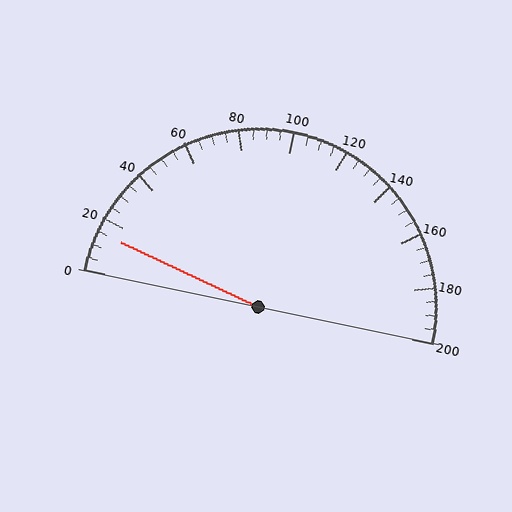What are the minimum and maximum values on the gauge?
The gauge ranges from 0 to 200.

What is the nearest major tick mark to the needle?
The nearest major tick mark is 20.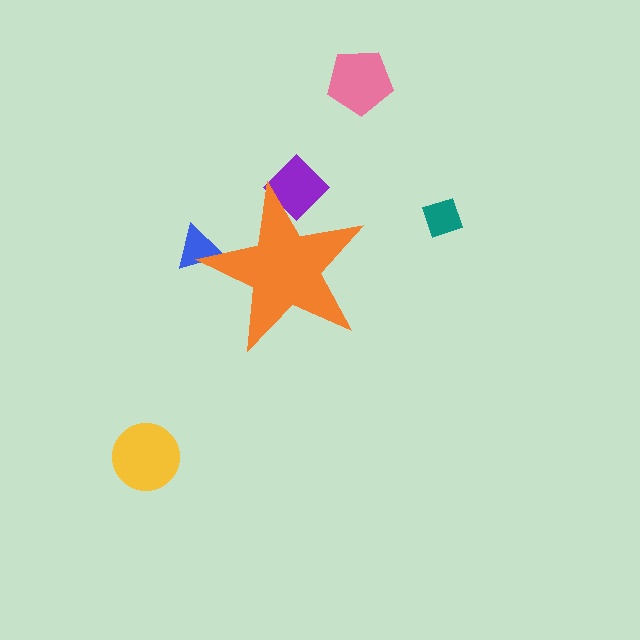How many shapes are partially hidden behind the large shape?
2 shapes are partially hidden.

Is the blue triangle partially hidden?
Yes, the blue triangle is partially hidden behind the orange star.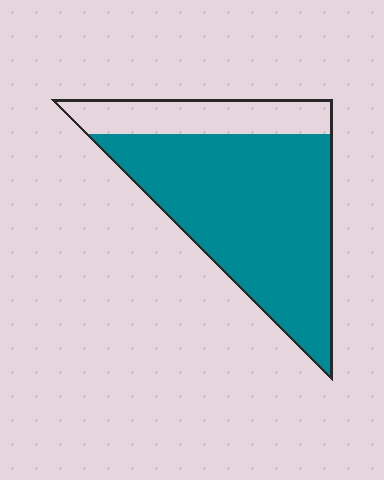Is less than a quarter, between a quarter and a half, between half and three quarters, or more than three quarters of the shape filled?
More than three quarters.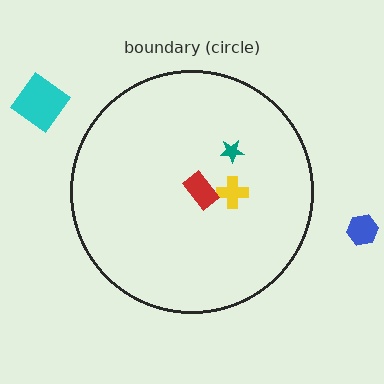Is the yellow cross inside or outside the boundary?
Inside.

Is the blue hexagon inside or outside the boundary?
Outside.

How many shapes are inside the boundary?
3 inside, 2 outside.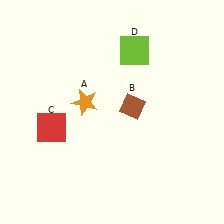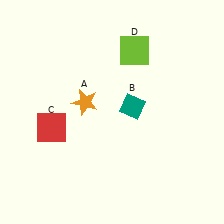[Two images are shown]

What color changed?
The diamond (B) changed from brown in Image 1 to teal in Image 2.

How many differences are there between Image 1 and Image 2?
There is 1 difference between the two images.